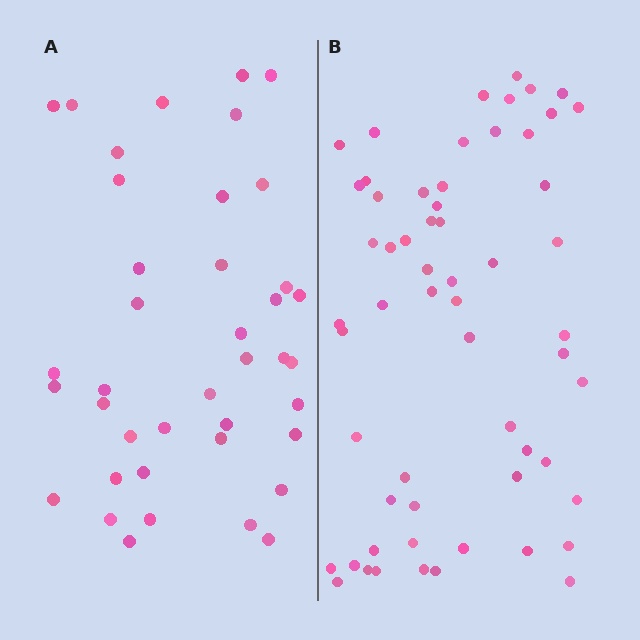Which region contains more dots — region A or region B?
Region B (the right region) has more dots.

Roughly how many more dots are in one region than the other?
Region B has approximately 20 more dots than region A.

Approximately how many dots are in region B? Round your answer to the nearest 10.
About 60 dots. (The exact count is 59, which rounds to 60.)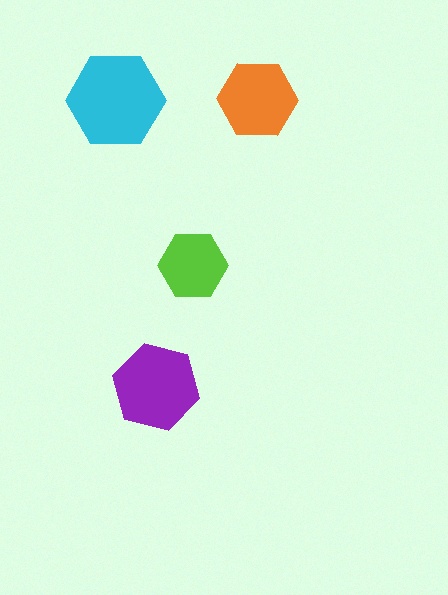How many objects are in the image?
There are 4 objects in the image.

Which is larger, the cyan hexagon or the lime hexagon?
The cyan one.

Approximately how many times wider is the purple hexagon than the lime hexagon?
About 1.5 times wider.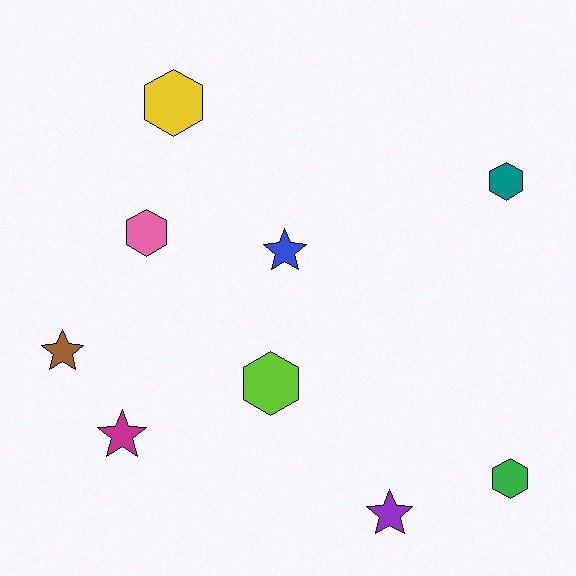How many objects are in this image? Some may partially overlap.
There are 9 objects.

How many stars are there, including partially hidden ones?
There are 4 stars.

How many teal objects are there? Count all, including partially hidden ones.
There is 1 teal object.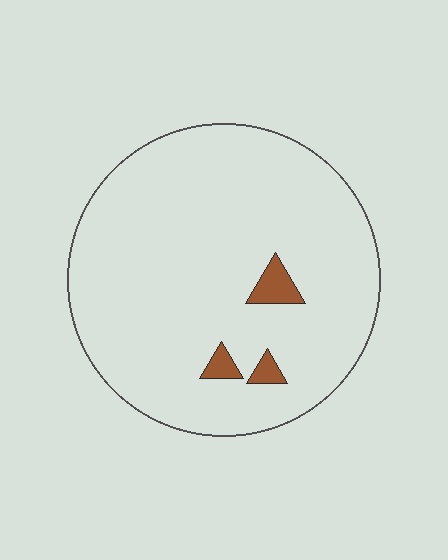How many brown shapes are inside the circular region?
3.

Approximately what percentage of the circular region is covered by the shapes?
Approximately 5%.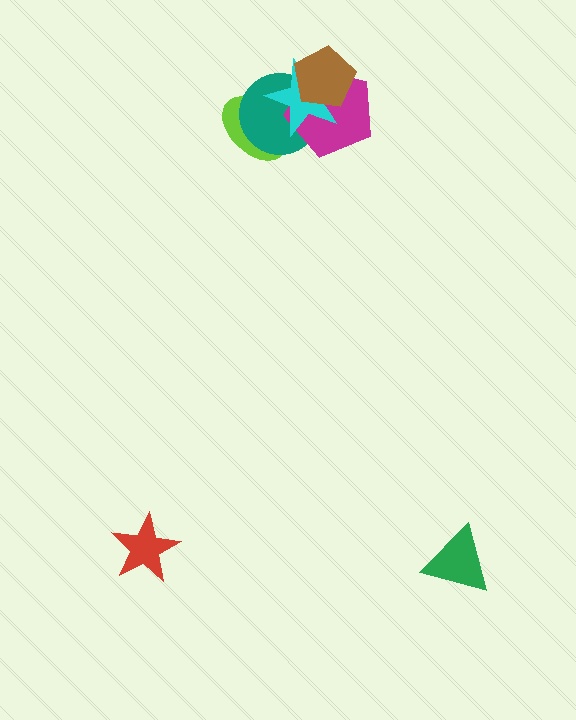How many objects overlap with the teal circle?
4 objects overlap with the teal circle.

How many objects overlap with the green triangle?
0 objects overlap with the green triangle.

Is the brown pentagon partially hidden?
No, no other shape covers it.